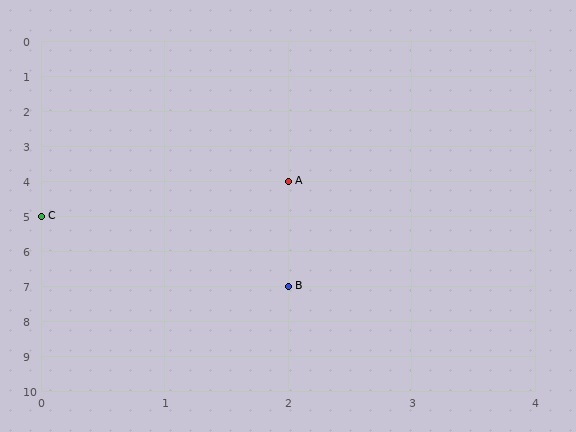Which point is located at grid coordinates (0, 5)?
Point C is at (0, 5).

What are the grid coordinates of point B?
Point B is at grid coordinates (2, 7).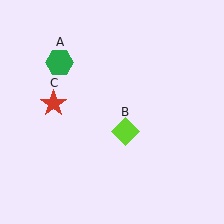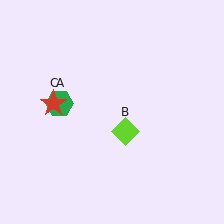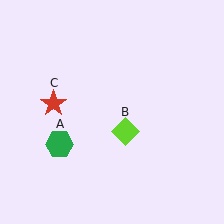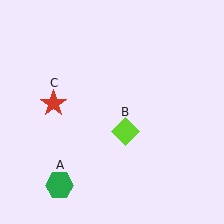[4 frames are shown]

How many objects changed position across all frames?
1 object changed position: green hexagon (object A).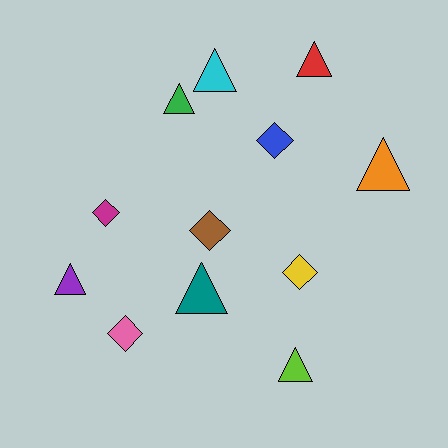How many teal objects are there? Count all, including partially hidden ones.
There is 1 teal object.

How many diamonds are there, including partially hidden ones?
There are 5 diamonds.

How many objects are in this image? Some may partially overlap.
There are 12 objects.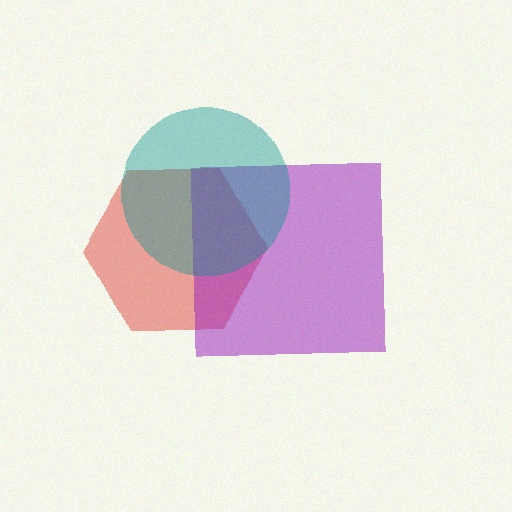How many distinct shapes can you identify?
There are 3 distinct shapes: a red hexagon, a purple square, a teal circle.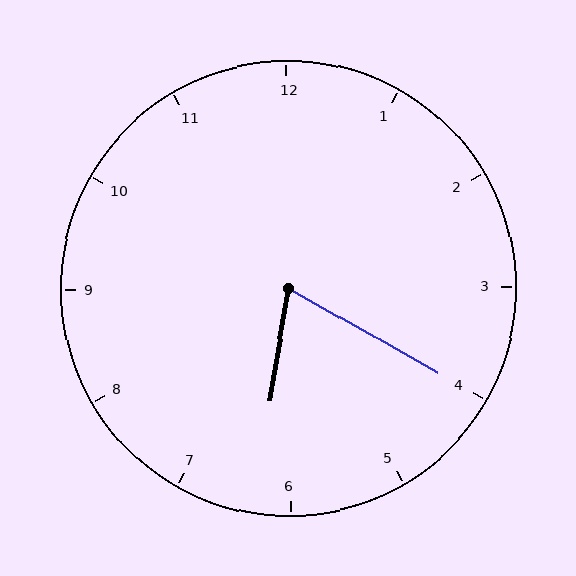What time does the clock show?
6:20.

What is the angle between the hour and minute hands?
Approximately 70 degrees.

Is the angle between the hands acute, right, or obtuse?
It is acute.